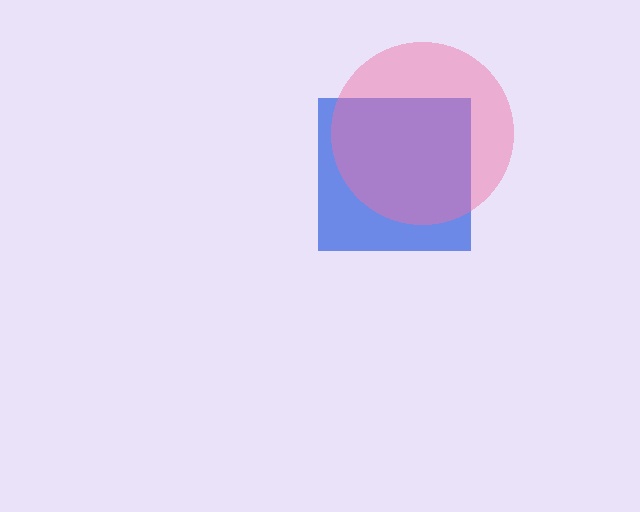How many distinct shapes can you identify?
There are 2 distinct shapes: a blue square, a pink circle.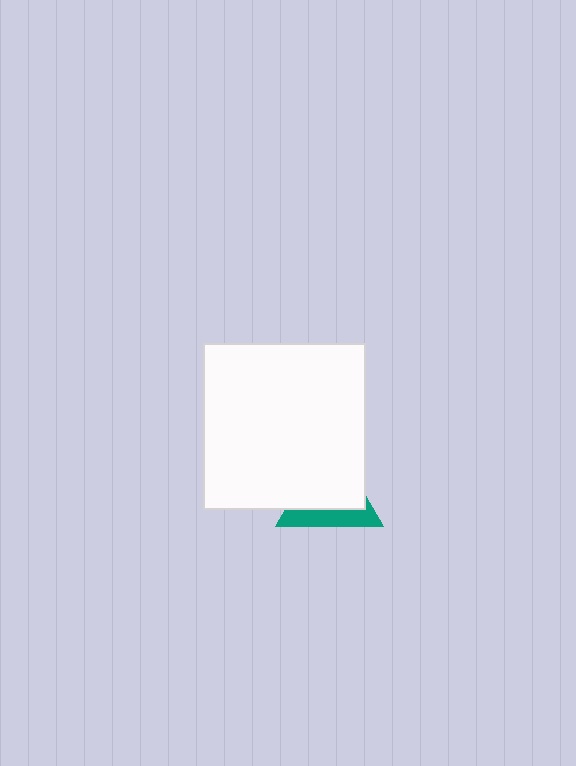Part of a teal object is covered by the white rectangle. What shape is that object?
It is a triangle.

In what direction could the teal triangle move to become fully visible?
The teal triangle could move toward the lower-right. That would shift it out from behind the white rectangle entirely.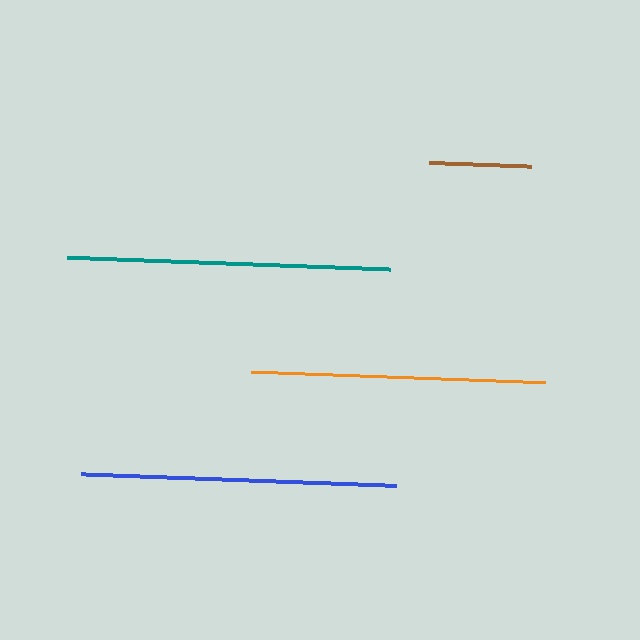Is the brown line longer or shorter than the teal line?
The teal line is longer than the brown line.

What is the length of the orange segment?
The orange segment is approximately 294 pixels long.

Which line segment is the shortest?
The brown line is the shortest at approximately 101 pixels.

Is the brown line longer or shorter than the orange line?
The orange line is longer than the brown line.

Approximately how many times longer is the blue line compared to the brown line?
The blue line is approximately 3.1 times the length of the brown line.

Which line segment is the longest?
The teal line is the longest at approximately 324 pixels.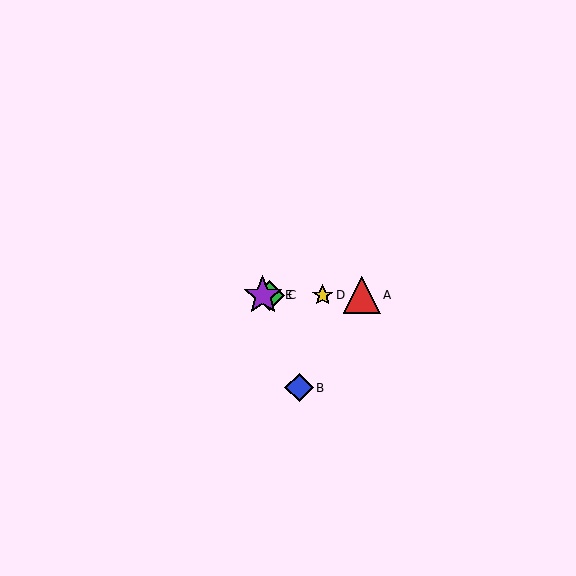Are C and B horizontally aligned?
No, C is at y≈295 and B is at y≈388.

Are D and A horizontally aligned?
Yes, both are at y≈295.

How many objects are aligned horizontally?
4 objects (A, C, D, E) are aligned horizontally.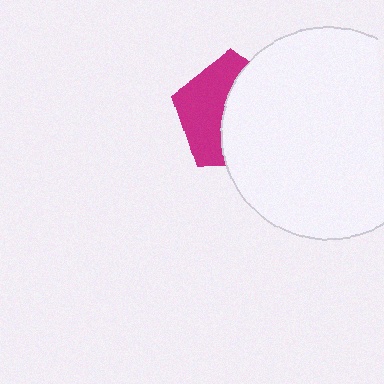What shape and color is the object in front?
The object in front is a white circle.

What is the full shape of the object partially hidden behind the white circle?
The partially hidden object is a magenta pentagon.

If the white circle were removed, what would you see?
You would see the complete magenta pentagon.